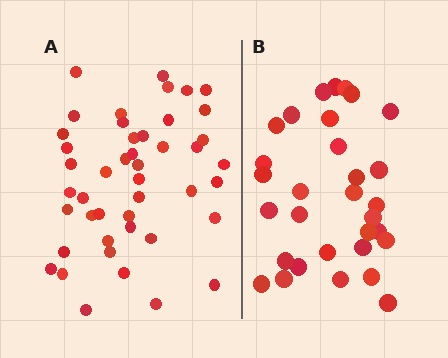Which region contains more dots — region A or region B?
Region A (the left region) has more dots.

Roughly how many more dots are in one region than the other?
Region A has approximately 15 more dots than region B.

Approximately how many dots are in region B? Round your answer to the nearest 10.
About 30 dots. (The exact count is 31, which rounds to 30.)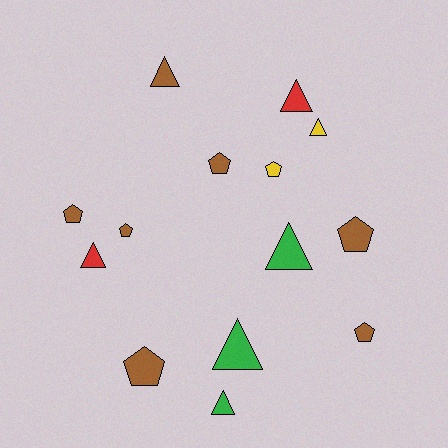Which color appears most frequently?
Brown, with 7 objects.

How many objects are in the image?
There are 14 objects.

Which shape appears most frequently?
Triangle, with 7 objects.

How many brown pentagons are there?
There are 6 brown pentagons.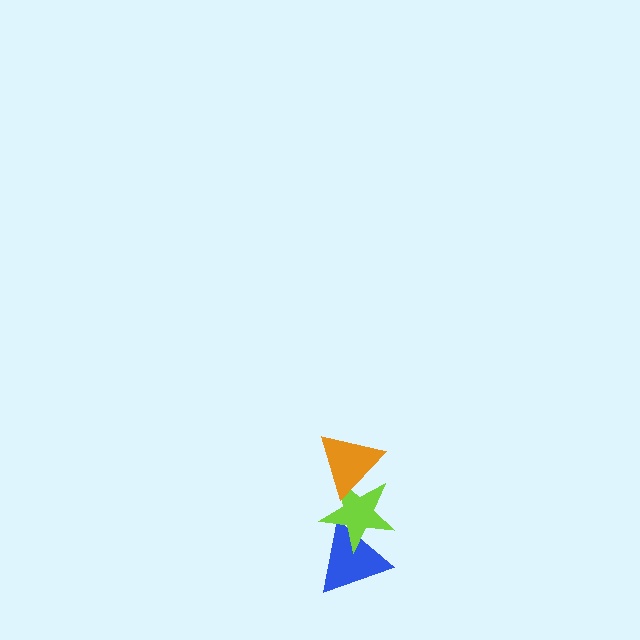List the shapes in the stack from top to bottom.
From top to bottom: the orange triangle, the lime star, the blue triangle.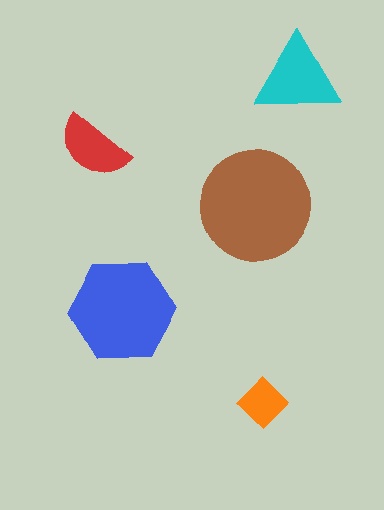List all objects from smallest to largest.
The orange diamond, the red semicircle, the cyan triangle, the blue hexagon, the brown circle.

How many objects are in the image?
There are 5 objects in the image.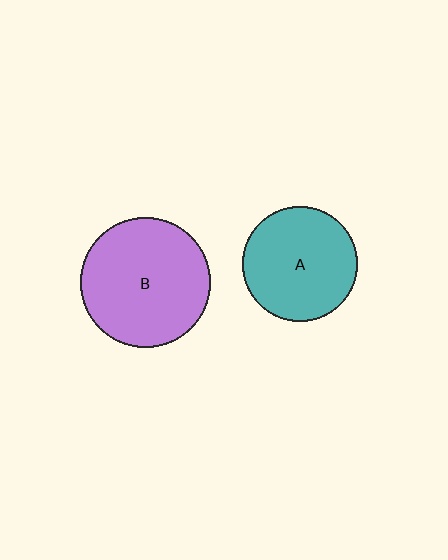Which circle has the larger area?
Circle B (purple).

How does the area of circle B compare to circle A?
Approximately 1.3 times.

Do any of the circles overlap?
No, none of the circles overlap.